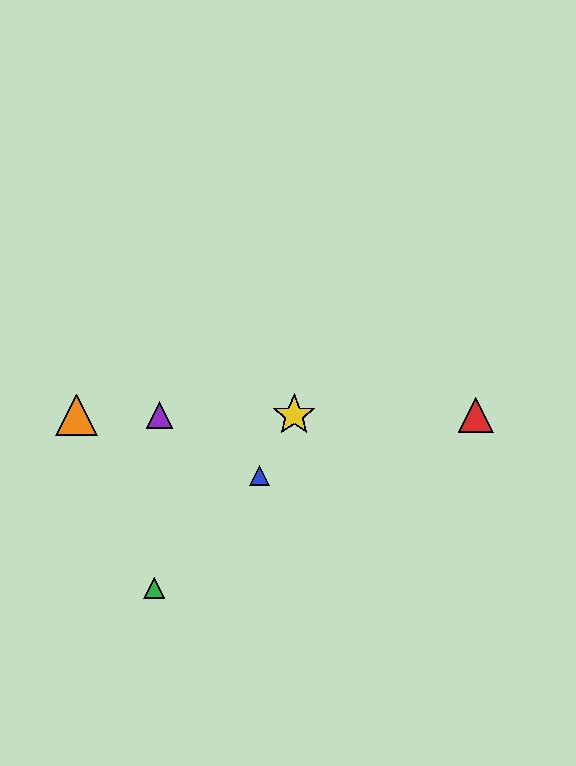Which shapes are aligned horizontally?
The red triangle, the yellow star, the purple triangle, the orange triangle are aligned horizontally.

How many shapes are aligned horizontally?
4 shapes (the red triangle, the yellow star, the purple triangle, the orange triangle) are aligned horizontally.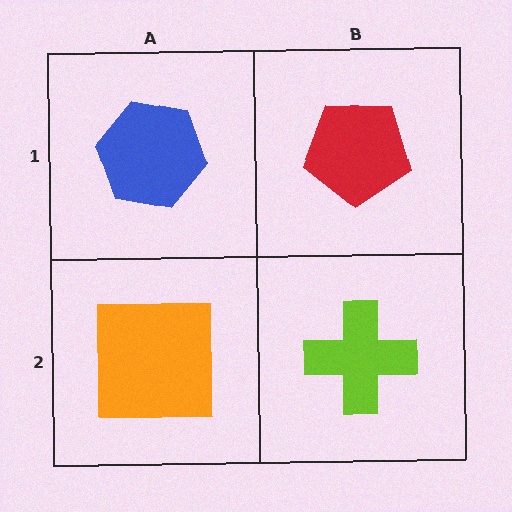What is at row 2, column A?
An orange square.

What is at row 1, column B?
A red pentagon.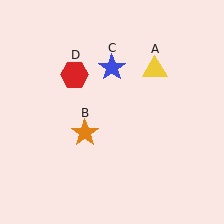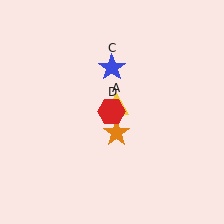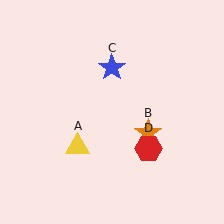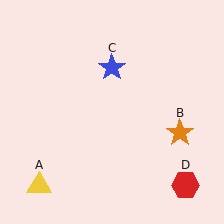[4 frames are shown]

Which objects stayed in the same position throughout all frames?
Blue star (object C) remained stationary.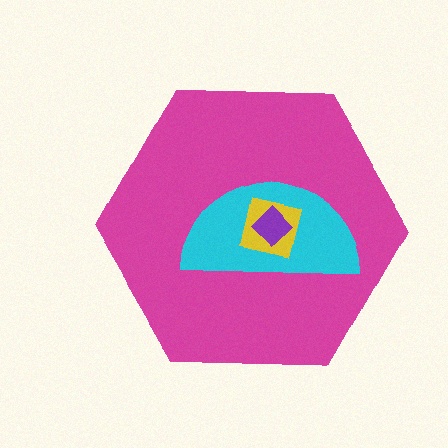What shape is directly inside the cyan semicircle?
The yellow square.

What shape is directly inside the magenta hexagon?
The cyan semicircle.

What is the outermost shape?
The magenta hexagon.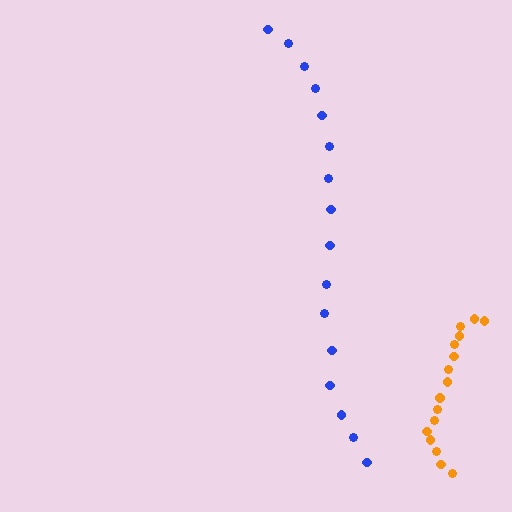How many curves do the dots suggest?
There are 2 distinct paths.